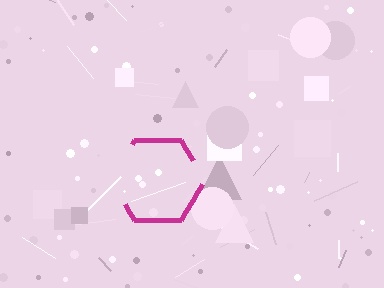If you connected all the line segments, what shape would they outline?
They would outline a hexagon.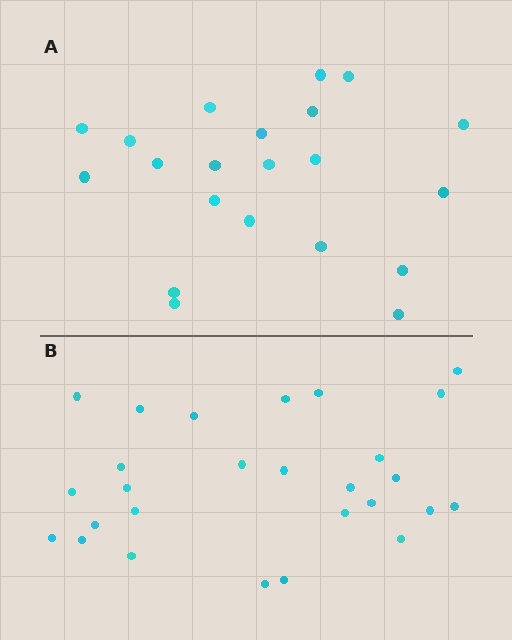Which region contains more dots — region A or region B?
Region B (the bottom region) has more dots.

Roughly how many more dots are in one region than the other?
Region B has about 6 more dots than region A.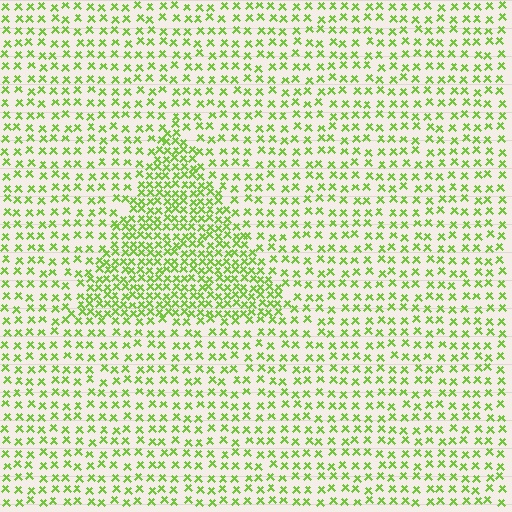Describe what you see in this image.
The image contains small lime elements arranged at two different densities. A triangle-shaped region is visible where the elements are more densely packed than the surrounding area.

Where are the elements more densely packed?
The elements are more densely packed inside the triangle boundary.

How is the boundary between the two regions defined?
The boundary is defined by a change in element density (approximately 2.0x ratio). All elements are the same color, size, and shape.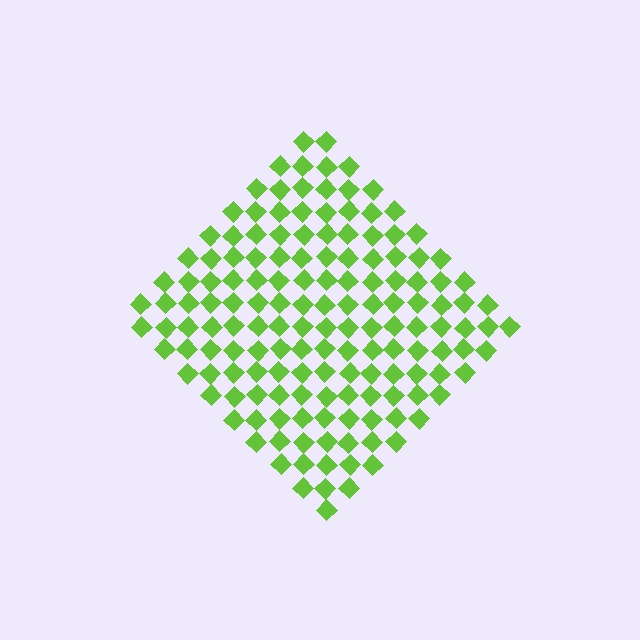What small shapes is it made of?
It is made of small diamonds.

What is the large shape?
The large shape is a diamond.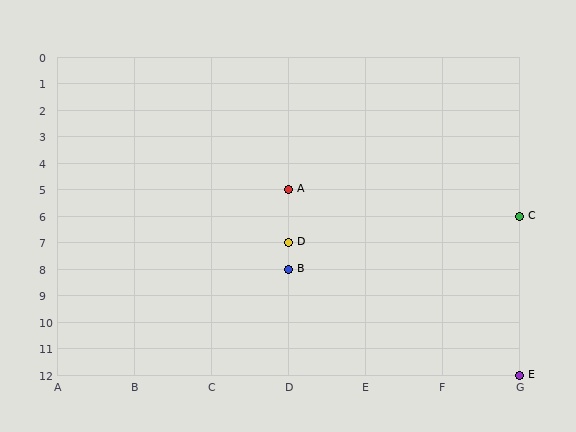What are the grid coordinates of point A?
Point A is at grid coordinates (D, 5).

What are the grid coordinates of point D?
Point D is at grid coordinates (D, 7).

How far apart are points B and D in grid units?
Points B and D are 1 row apart.